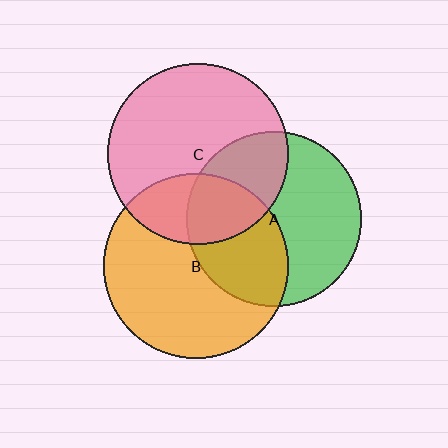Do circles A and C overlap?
Yes.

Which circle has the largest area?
Circle B (orange).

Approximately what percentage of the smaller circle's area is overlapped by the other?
Approximately 35%.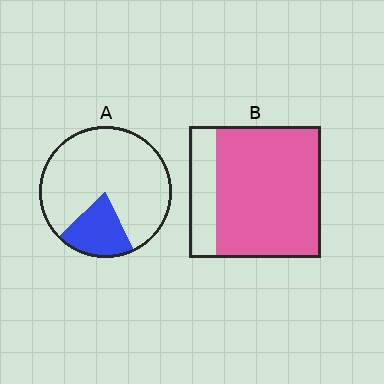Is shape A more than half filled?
No.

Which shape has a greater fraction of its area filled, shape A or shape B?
Shape B.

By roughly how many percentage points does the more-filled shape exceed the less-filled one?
By roughly 60 percentage points (B over A).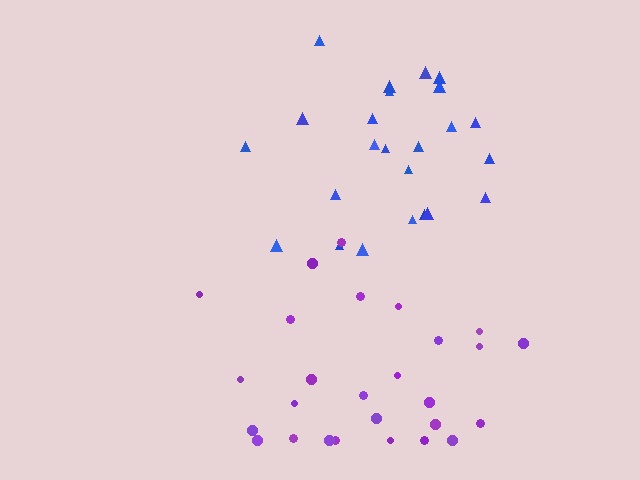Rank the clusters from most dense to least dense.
blue, purple.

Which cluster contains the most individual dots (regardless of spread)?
Purple (27).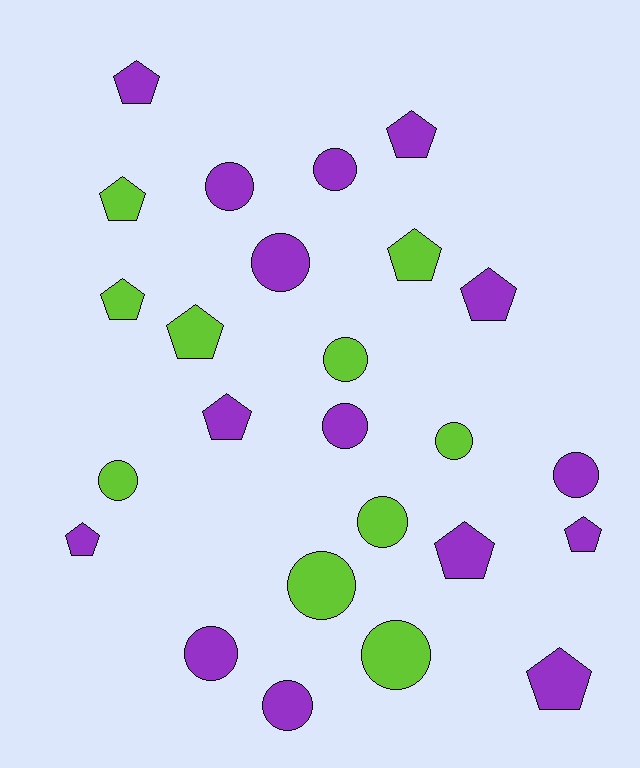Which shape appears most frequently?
Circle, with 13 objects.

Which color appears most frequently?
Purple, with 15 objects.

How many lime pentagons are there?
There are 4 lime pentagons.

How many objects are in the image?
There are 25 objects.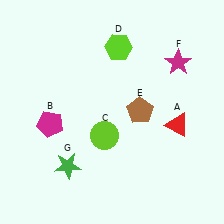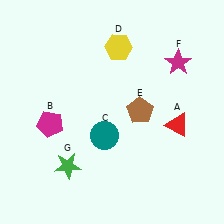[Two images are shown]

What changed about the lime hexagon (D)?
In Image 1, D is lime. In Image 2, it changed to yellow.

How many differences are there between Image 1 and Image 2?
There are 2 differences between the two images.